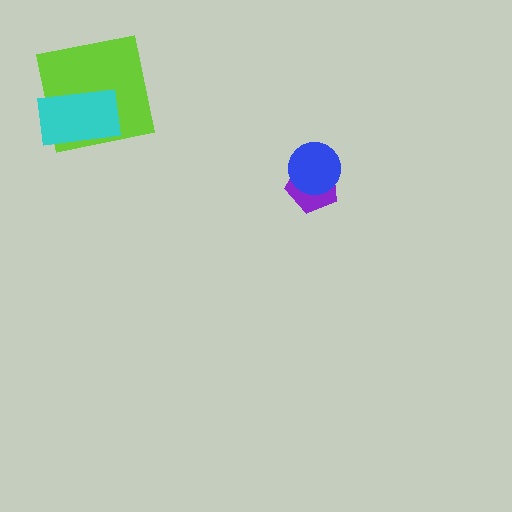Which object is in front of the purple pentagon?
The blue circle is in front of the purple pentagon.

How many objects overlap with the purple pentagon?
1 object overlaps with the purple pentagon.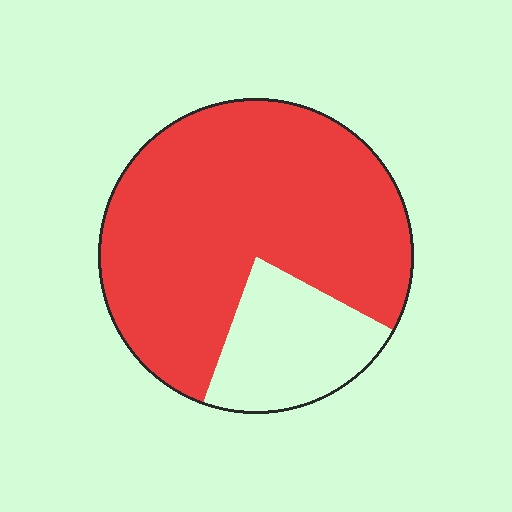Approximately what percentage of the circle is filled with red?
Approximately 75%.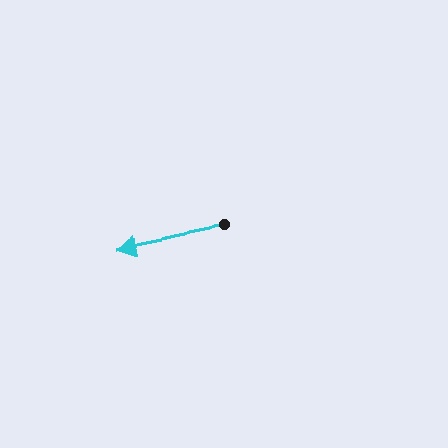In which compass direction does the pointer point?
West.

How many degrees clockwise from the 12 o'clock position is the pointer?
Approximately 258 degrees.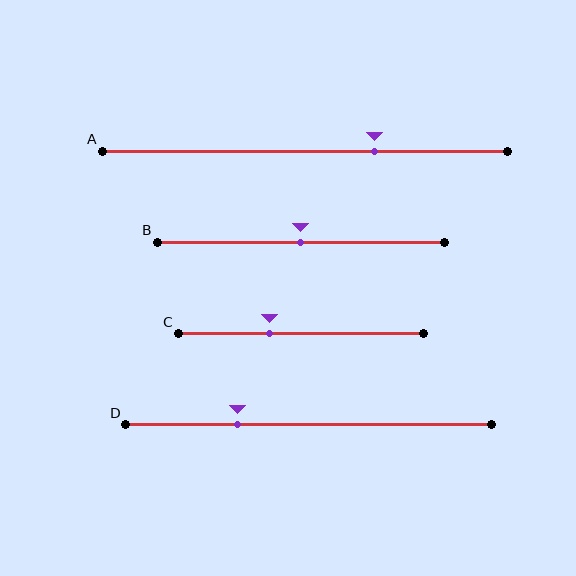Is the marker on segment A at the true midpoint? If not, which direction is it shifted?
No, the marker on segment A is shifted to the right by about 17% of the segment length.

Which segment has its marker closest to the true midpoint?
Segment B has its marker closest to the true midpoint.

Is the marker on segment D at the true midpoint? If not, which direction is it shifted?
No, the marker on segment D is shifted to the left by about 19% of the segment length.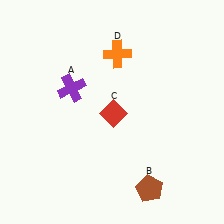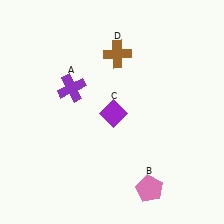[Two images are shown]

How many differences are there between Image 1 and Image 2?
There are 3 differences between the two images.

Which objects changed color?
B changed from brown to pink. C changed from red to purple. D changed from orange to brown.